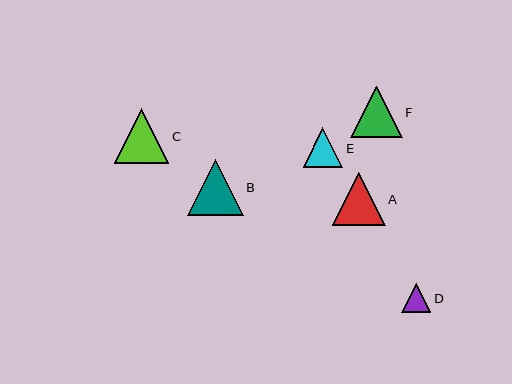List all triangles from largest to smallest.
From largest to smallest: B, C, A, F, E, D.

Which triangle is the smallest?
Triangle D is the smallest with a size of approximately 29 pixels.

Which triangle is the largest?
Triangle B is the largest with a size of approximately 56 pixels.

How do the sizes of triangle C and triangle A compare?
Triangle C and triangle A are approximately the same size.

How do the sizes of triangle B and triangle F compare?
Triangle B and triangle F are approximately the same size.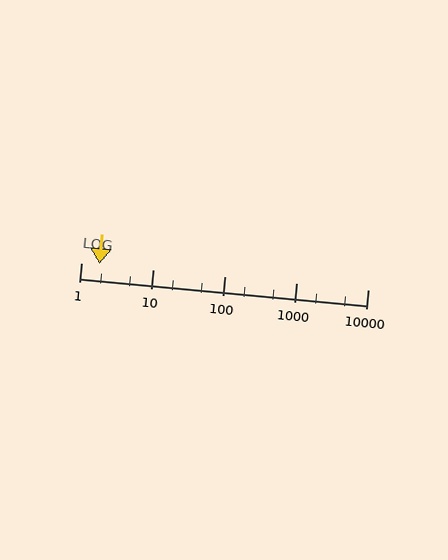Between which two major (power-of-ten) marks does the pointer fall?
The pointer is between 1 and 10.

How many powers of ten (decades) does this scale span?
The scale spans 4 decades, from 1 to 10000.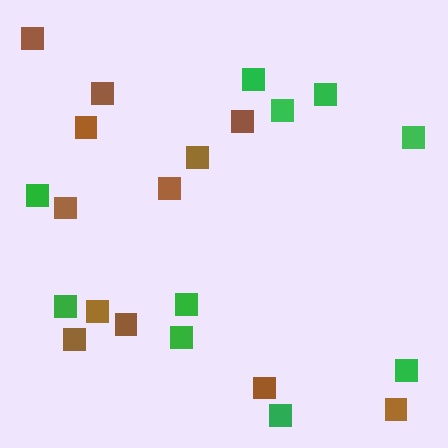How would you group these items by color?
There are 2 groups: one group of green squares (10) and one group of brown squares (12).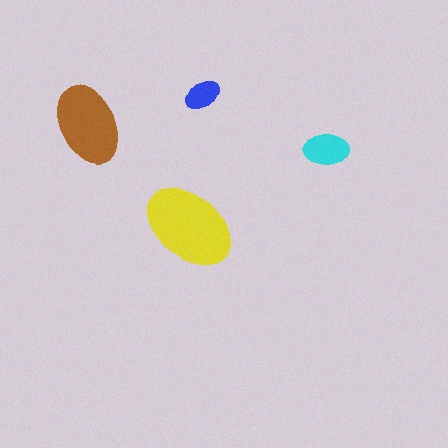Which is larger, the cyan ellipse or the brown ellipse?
The brown one.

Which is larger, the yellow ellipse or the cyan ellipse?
The yellow one.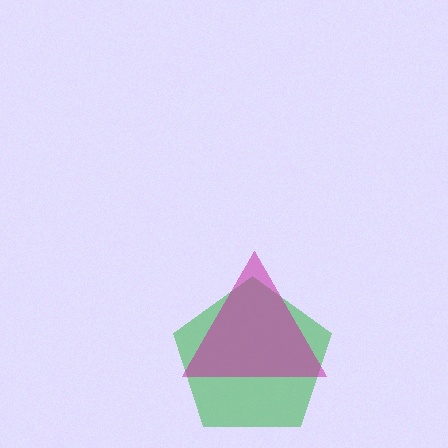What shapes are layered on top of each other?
The layered shapes are: a green pentagon, a magenta triangle.